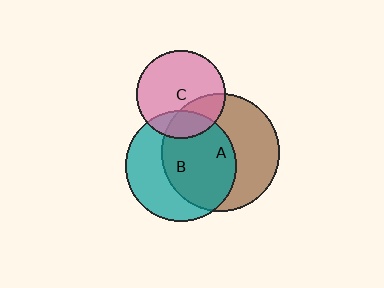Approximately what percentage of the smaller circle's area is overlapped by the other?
Approximately 60%.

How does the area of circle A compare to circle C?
Approximately 1.8 times.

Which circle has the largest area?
Circle A (brown).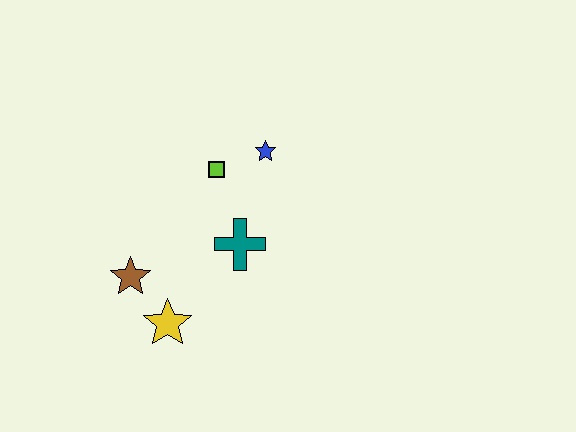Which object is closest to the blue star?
The lime square is closest to the blue star.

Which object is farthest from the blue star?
The yellow star is farthest from the blue star.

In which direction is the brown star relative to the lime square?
The brown star is below the lime square.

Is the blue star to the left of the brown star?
No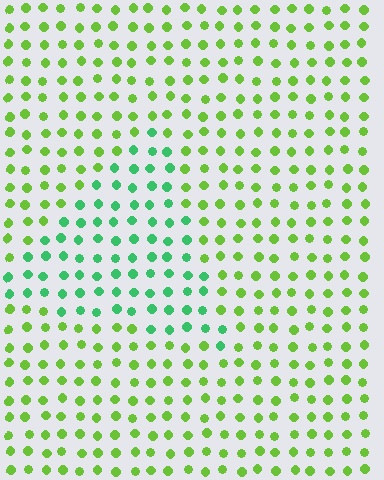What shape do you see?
I see a triangle.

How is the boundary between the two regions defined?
The boundary is defined purely by a slight shift in hue (about 44 degrees). Spacing, size, and orientation are identical on both sides.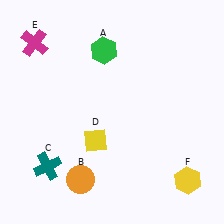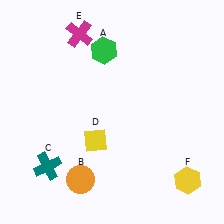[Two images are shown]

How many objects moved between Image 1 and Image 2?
1 object moved between the two images.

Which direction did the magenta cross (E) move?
The magenta cross (E) moved right.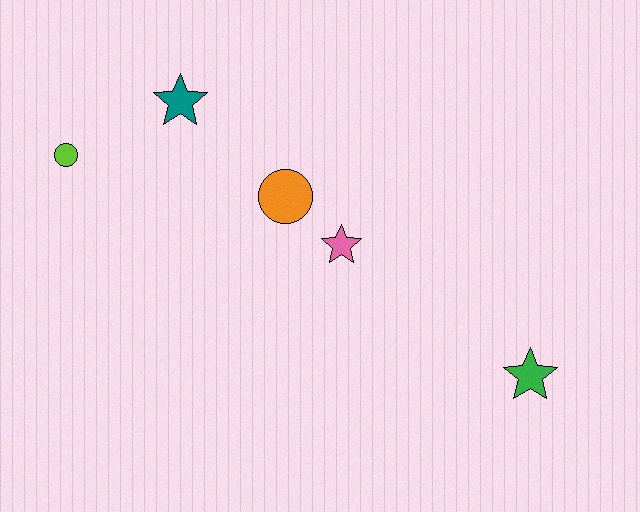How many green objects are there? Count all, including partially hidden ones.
There is 1 green object.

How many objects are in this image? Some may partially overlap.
There are 5 objects.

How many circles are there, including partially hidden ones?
There are 2 circles.